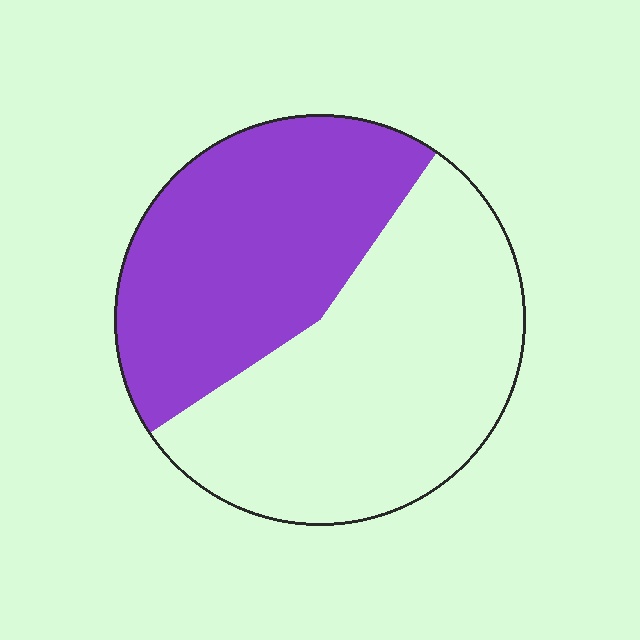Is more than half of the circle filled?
No.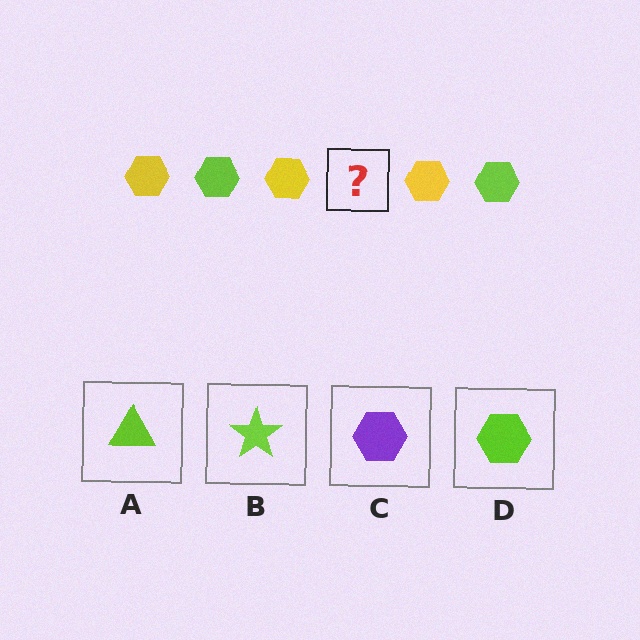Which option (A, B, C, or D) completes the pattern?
D.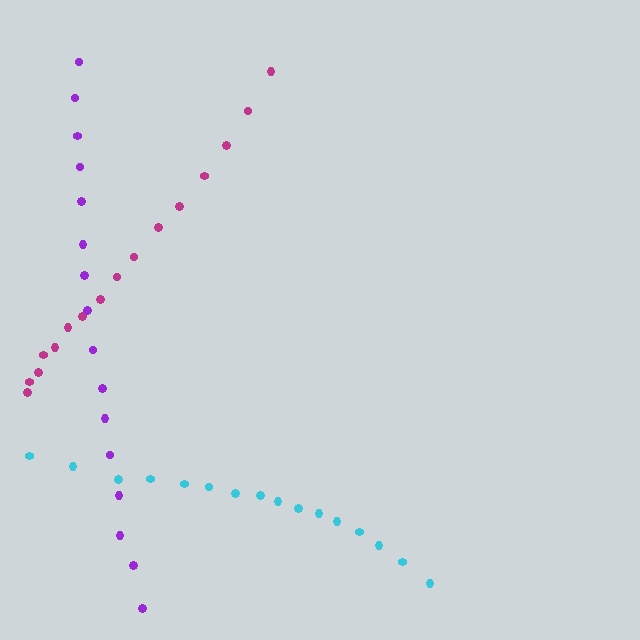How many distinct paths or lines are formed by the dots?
There are 3 distinct paths.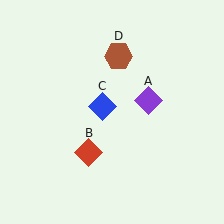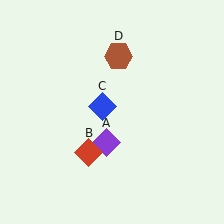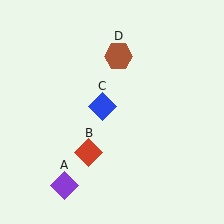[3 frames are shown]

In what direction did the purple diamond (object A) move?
The purple diamond (object A) moved down and to the left.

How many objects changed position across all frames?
1 object changed position: purple diamond (object A).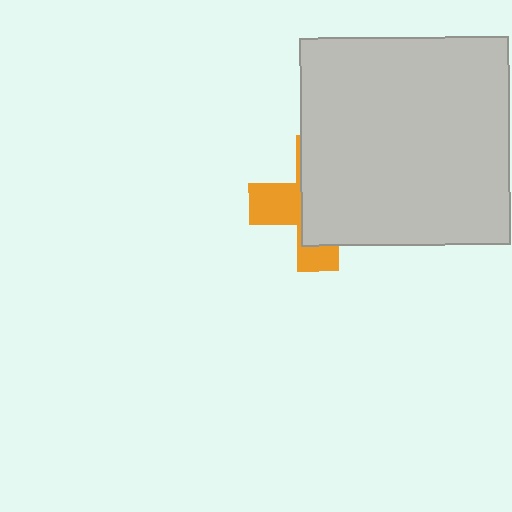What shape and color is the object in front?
The object in front is a light gray square.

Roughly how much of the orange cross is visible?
A small part of it is visible (roughly 36%).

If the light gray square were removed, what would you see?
You would see the complete orange cross.